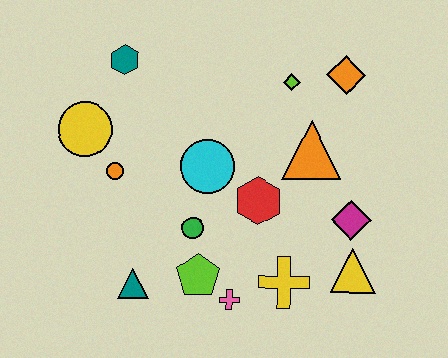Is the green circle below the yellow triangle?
No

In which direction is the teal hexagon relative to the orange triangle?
The teal hexagon is to the left of the orange triangle.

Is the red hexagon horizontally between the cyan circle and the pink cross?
No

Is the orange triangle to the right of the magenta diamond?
No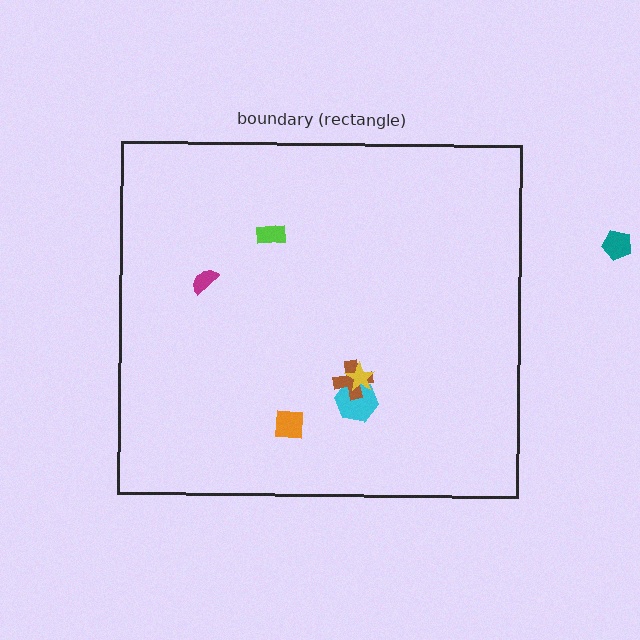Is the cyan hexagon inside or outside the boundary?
Inside.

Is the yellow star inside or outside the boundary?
Inside.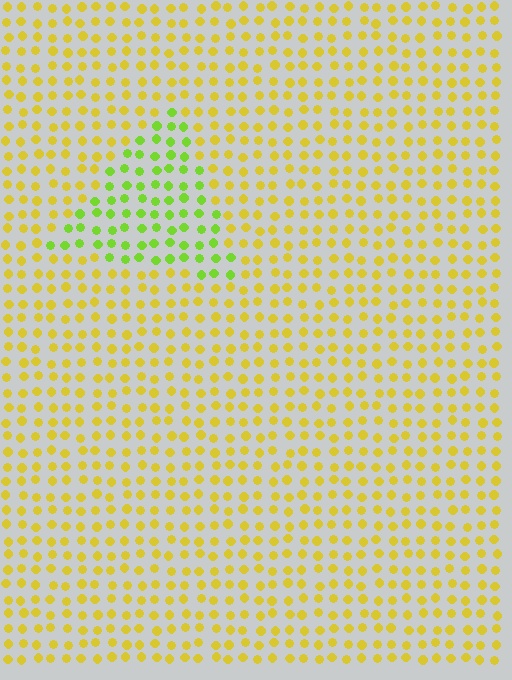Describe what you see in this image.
The image is filled with small yellow elements in a uniform arrangement. A triangle-shaped region is visible where the elements are tinted to a slightly different hue, forming a subtle color boundary.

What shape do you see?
I see a triangle.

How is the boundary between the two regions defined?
The boundary is defined purely by a slight shift in hue (about 42 degrees). Spacing, size, and orientation are identical on both sides.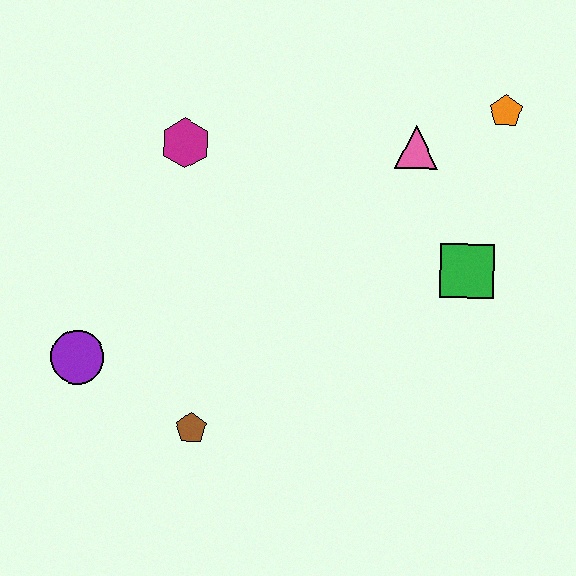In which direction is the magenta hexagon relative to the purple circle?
The magenta hexagon is above the purple circle.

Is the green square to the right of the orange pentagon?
No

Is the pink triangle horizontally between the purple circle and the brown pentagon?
No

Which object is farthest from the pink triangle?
The purple circle is farthest from the pink triangle.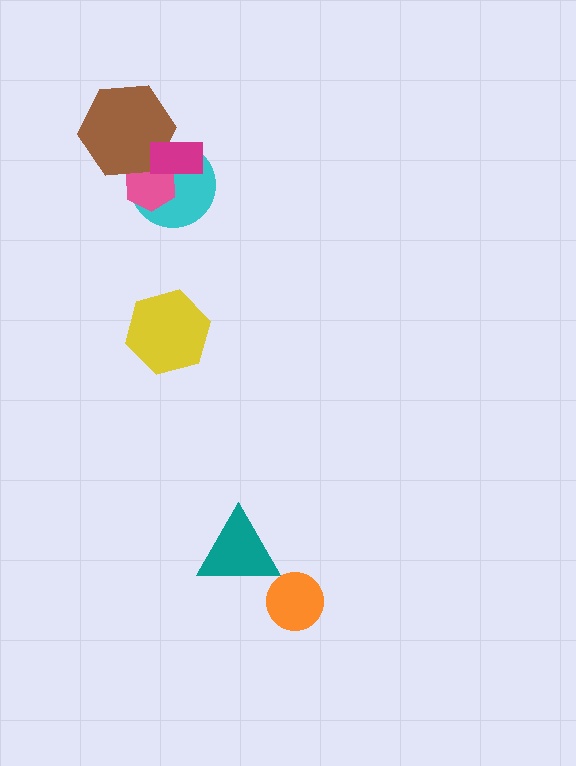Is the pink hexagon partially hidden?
Yes, it is partially covered by another shape.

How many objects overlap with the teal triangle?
0 objects overlap with the teal triangle.